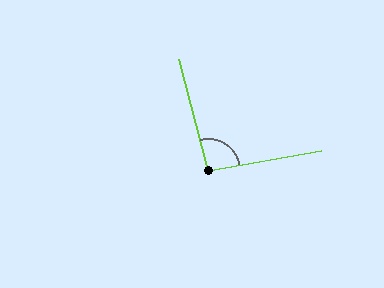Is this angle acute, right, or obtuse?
It is approximately a right angle.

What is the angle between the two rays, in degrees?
Approximately 94 degrees.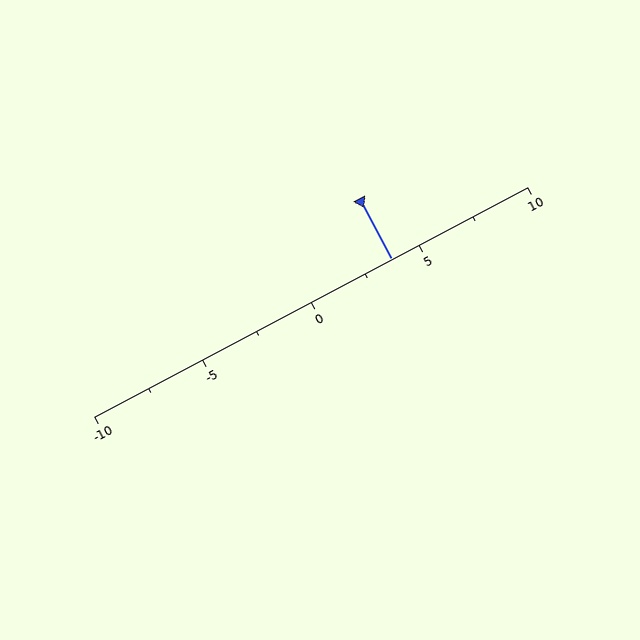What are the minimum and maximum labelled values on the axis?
The axis runs from -10 to 10.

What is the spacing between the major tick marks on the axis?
The major ticks are spaced 5 apart.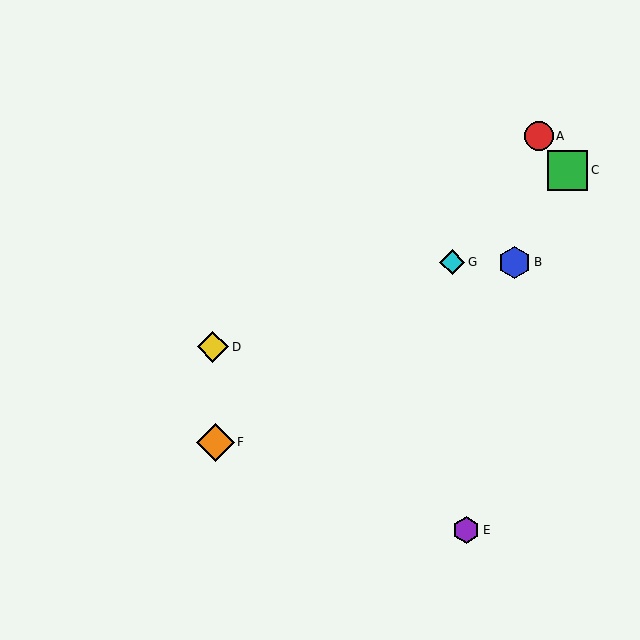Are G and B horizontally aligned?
Yes, both are at y≈262.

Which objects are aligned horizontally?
Objects B, G are aligned horizontally.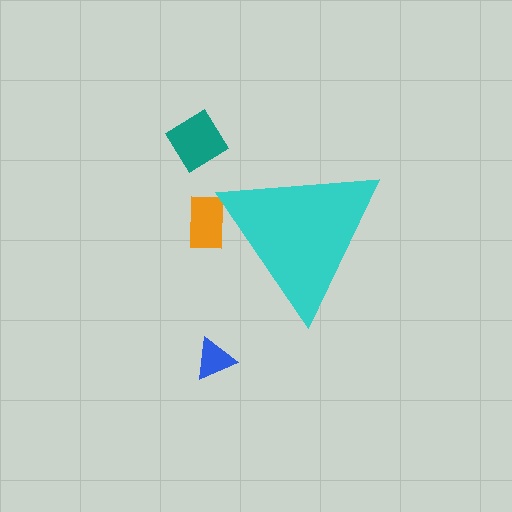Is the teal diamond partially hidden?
No, the teal diamond is fully visible.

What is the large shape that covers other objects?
A cyan triangle.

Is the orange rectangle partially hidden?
Yes, the orange rectangle is partially hidden behind the cyan triangle.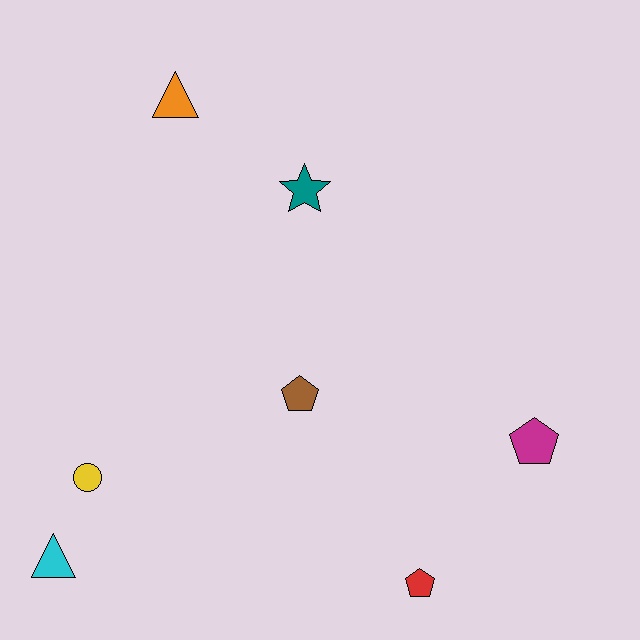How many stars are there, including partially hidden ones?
There is 1 star.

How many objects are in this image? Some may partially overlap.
There are 7 objects.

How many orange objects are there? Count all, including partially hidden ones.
There is 1 orange object.